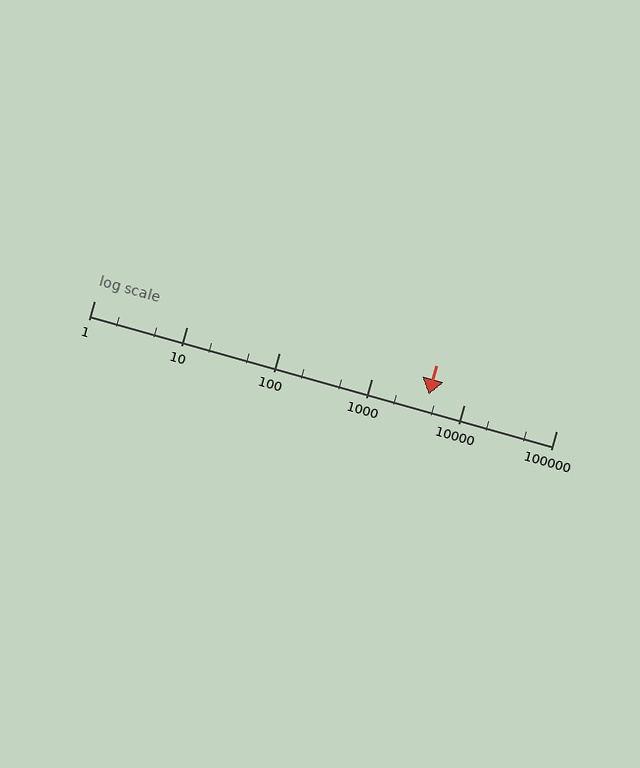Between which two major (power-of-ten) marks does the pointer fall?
The pointer is between 1000 and 10000.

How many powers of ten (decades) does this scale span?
The scale spans 5 decades, from 1 to 100000.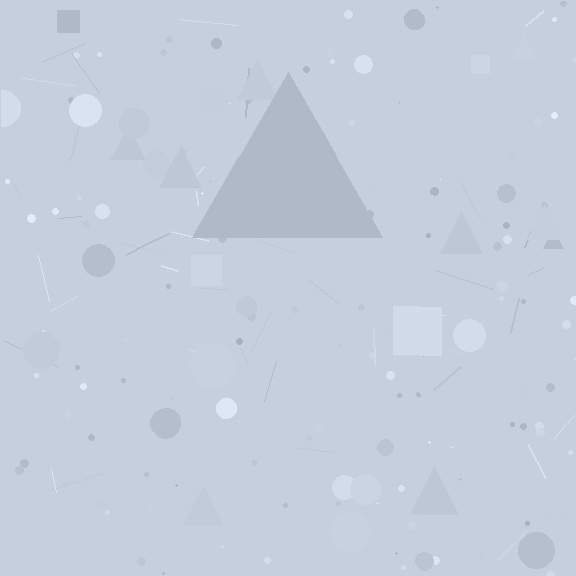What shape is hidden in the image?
A triangle is hidden in the image.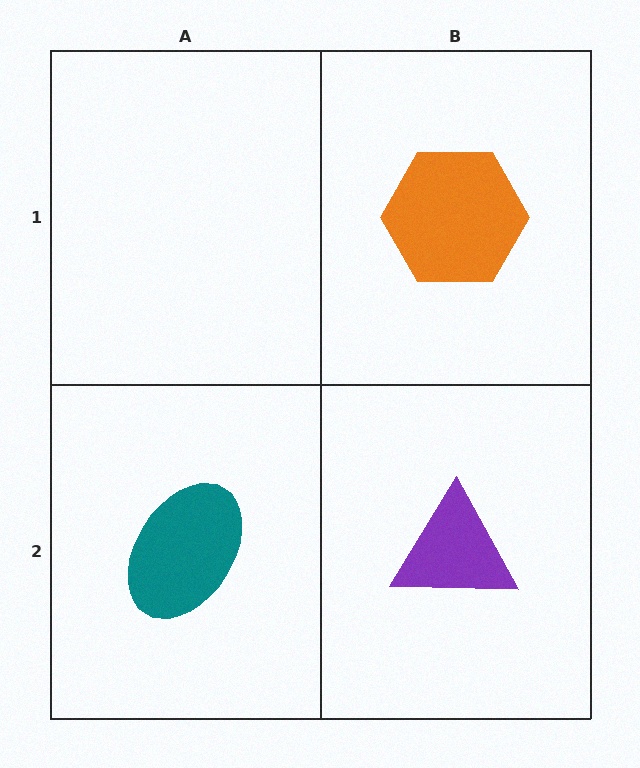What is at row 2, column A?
A teal ellipse.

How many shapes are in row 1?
1 shape.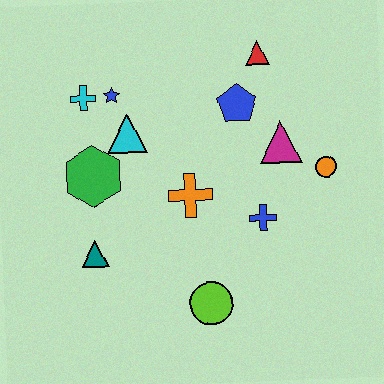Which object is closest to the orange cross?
The blue cross is closest to the orange cross.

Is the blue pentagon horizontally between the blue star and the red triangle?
Yes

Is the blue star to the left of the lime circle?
Yes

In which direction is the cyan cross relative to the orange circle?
The cyan cross is to the left of the orange circle.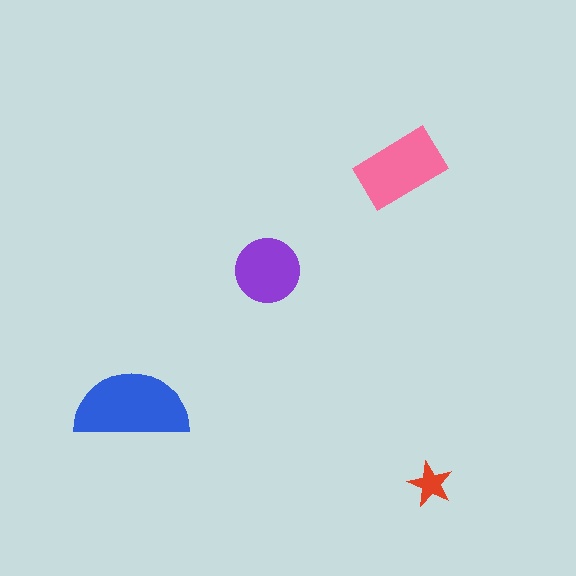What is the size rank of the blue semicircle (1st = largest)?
1st.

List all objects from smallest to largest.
The red star, the purple circle, the pink rectangle, the blue semicircle.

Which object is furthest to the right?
The red star is rightmost.